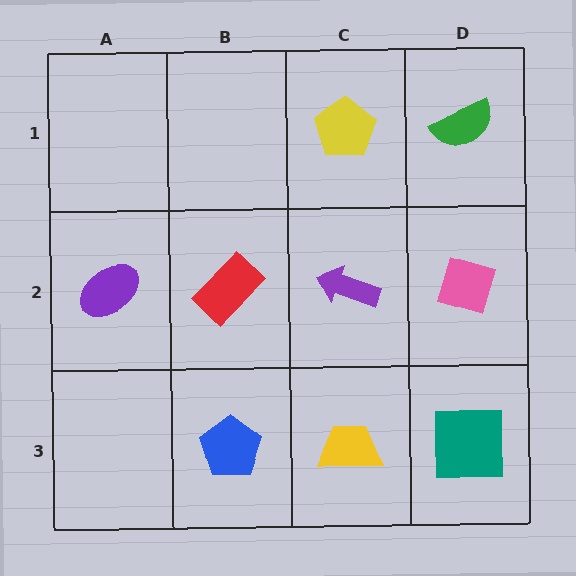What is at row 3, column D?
A teal square.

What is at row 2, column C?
A purple arrow.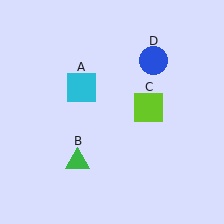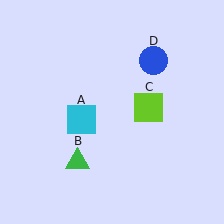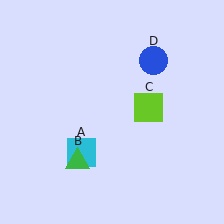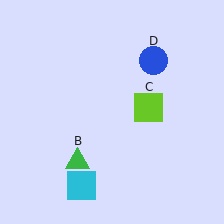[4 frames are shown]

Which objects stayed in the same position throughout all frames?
Green triangle (object B) and lime square (object C) and blue circle (object D) remained stationary.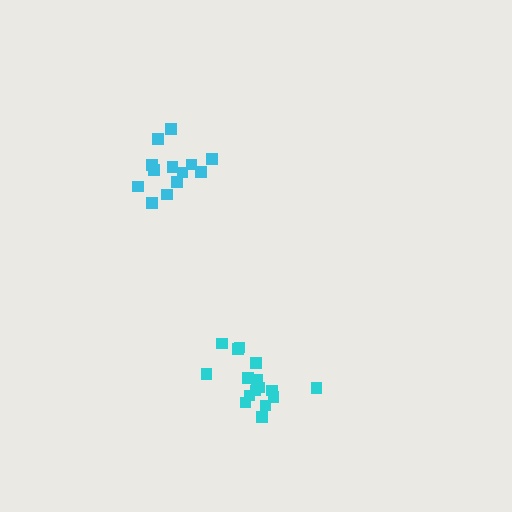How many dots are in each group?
Group 1: 13 dots, Group 2: 16 dots (29 total).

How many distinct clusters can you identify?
There are 2 distinct clusters.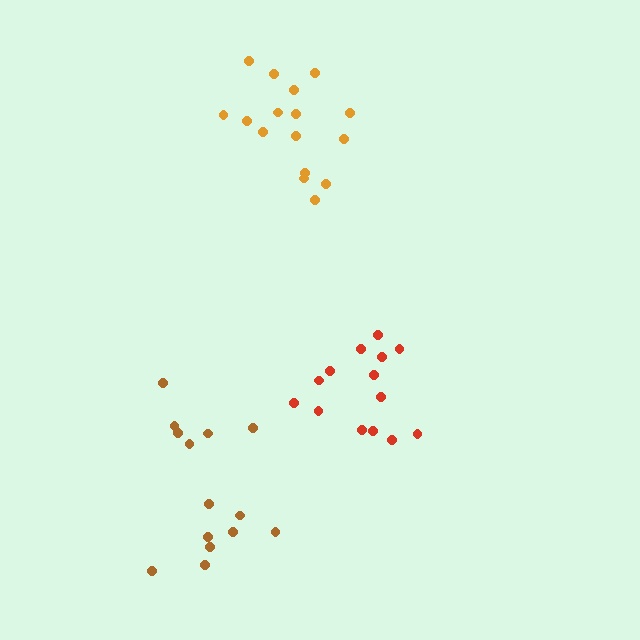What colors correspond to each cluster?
The clusters are colored: brown, red, orange.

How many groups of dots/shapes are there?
There are 3 groups.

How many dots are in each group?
Group 1: 14 dots, Group 2: 14 dots, Group 3: 16 dots (44 total).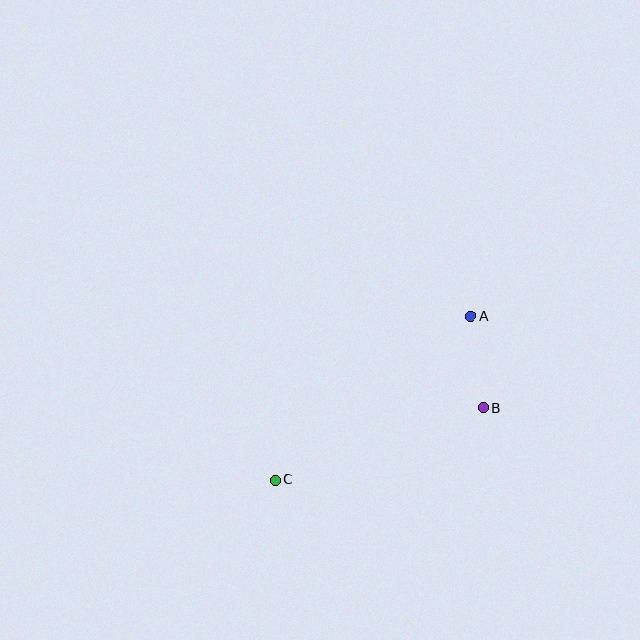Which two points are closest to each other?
Points A and B are closest to each other.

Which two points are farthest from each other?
Points A and C are farthest from each other.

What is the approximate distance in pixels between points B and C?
The distance between B and C is approximately 221 pixels.